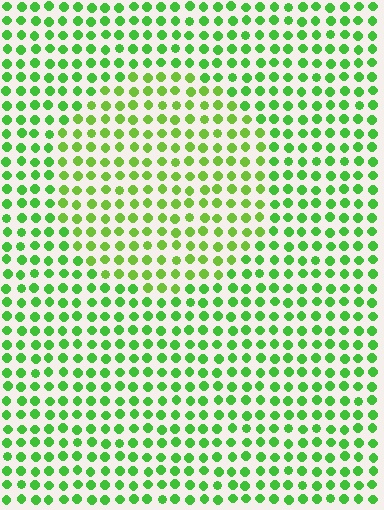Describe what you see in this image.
The image is filled with small green elements in a uniform arrangement. A circle-shaped region is visible where the elements are tinted to a slightly different hue, forming a subtle color boundary.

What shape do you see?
I see a circle.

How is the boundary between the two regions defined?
The boundary is defined purely by a slight shift in hue (about 21 degrees). Spacing, size, and orientation are identical on both sides.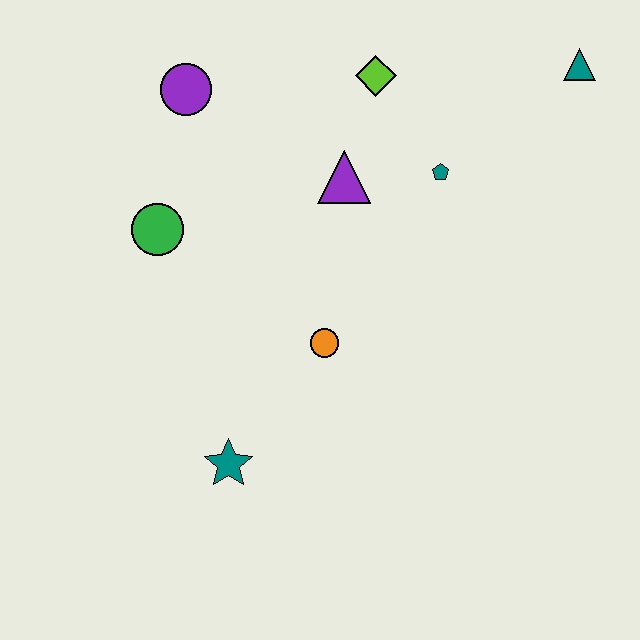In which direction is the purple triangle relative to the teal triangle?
The purple triangle is to the left of the teal triangle.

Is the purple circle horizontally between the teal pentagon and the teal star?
No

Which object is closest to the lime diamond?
The purple triangle is closest to the lime diamond.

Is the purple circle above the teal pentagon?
Yes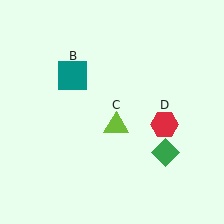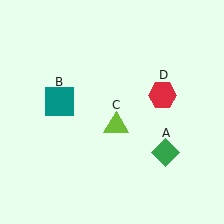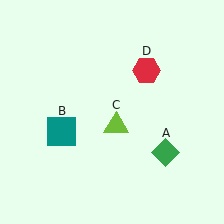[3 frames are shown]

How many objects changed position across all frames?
2 objects changed position: teal square (object B), red hexagon (object D).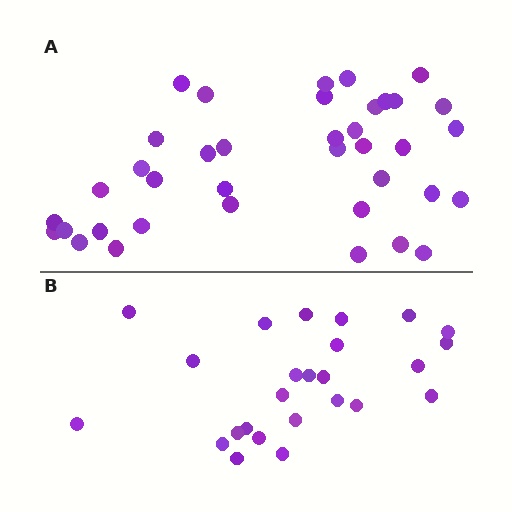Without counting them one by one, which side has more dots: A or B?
Region A (the top region) has more dots.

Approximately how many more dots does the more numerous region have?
Region A has approximately 15 more dots than region B.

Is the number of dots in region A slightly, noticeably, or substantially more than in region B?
Region A has substantially more. The ratio is roughly 1.5 to 1.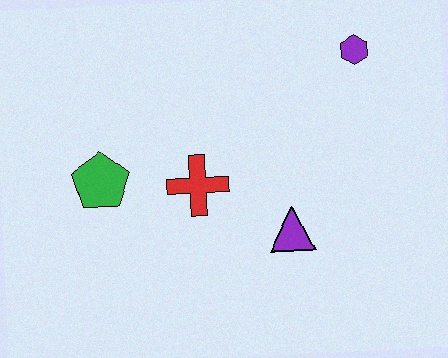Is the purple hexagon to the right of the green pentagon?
Yes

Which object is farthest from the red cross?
The purple hexagon is farthest from the red cross.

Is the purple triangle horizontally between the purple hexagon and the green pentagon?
Yes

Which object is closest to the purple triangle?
The red cross is closest to the purple triangle.